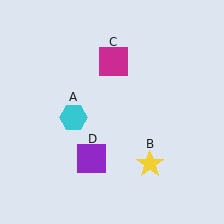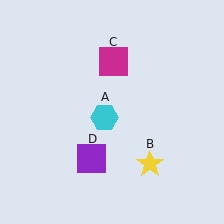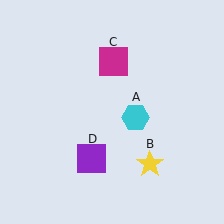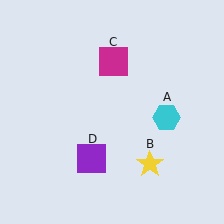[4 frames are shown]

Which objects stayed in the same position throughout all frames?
Yellow star (object B) and magenta square (object C) and purple square (object D) remained stationary.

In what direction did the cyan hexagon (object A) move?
The cyan hexagon (object A) moved right.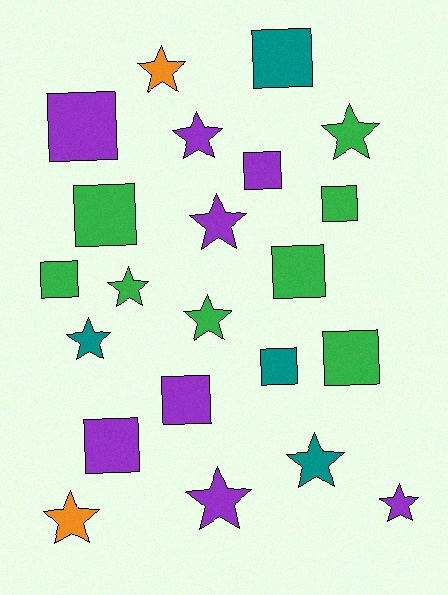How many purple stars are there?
There are 4 purple stars.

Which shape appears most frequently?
Square, with 11 objects.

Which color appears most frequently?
Green, with 8 objects.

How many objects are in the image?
There are 22 objects.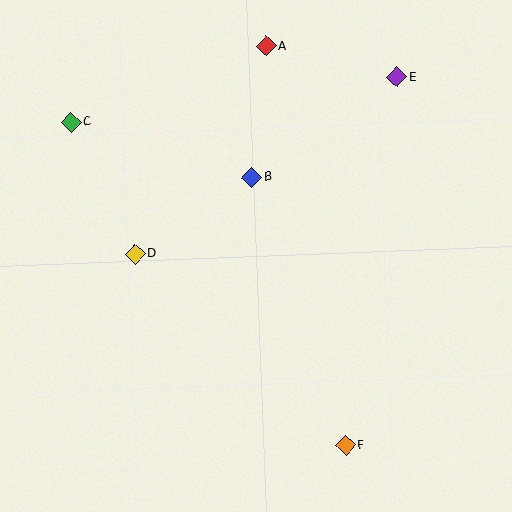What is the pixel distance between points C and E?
The distance between C and E is 329 pixels.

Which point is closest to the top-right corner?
Point E is closest to the top-right corner.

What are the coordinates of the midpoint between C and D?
The midpoint between C and D is at (103, 188).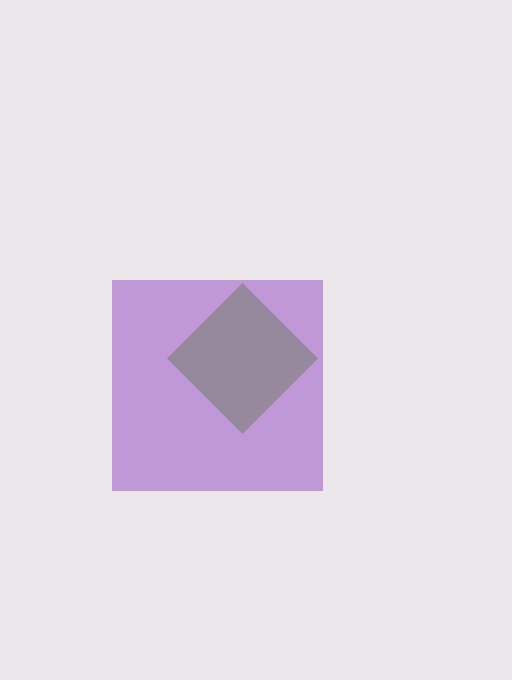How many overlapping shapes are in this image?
There are 2 overlapping shapes in the image.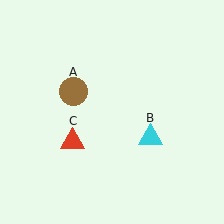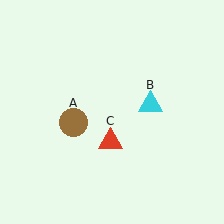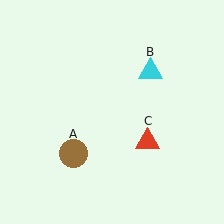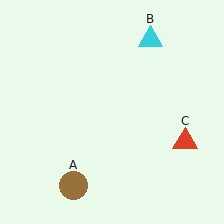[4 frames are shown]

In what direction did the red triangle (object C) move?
The red triangle (object C) moved right.